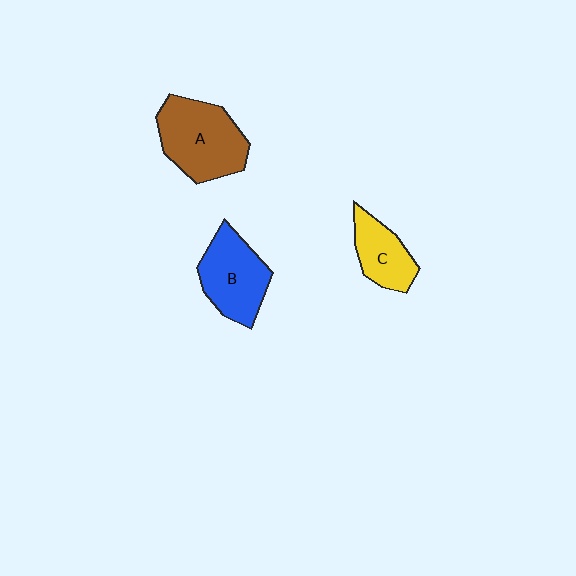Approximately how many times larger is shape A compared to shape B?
Approximately 1.2 times.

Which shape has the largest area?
Shape A (brown).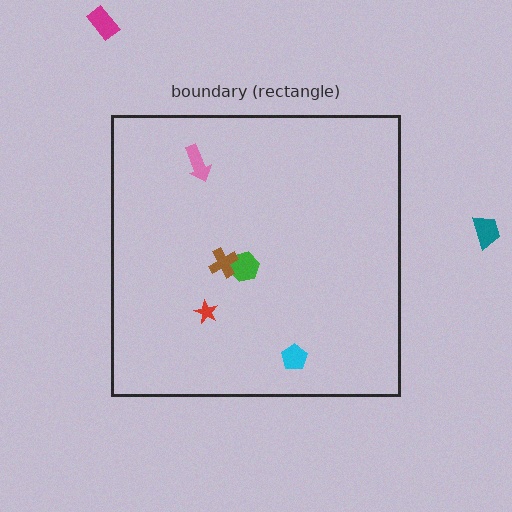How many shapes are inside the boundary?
5 inside, 2 outside.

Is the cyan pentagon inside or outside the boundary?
Inside.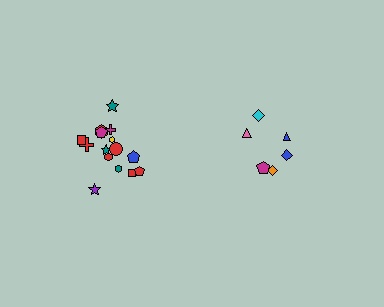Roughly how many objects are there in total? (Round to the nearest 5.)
Roughly 20 objects in total.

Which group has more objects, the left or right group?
The left group.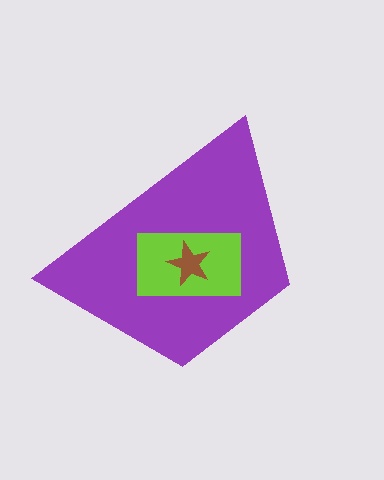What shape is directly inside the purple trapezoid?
The lime rectangle.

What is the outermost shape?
The purple trapezoid.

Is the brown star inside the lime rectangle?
Yes.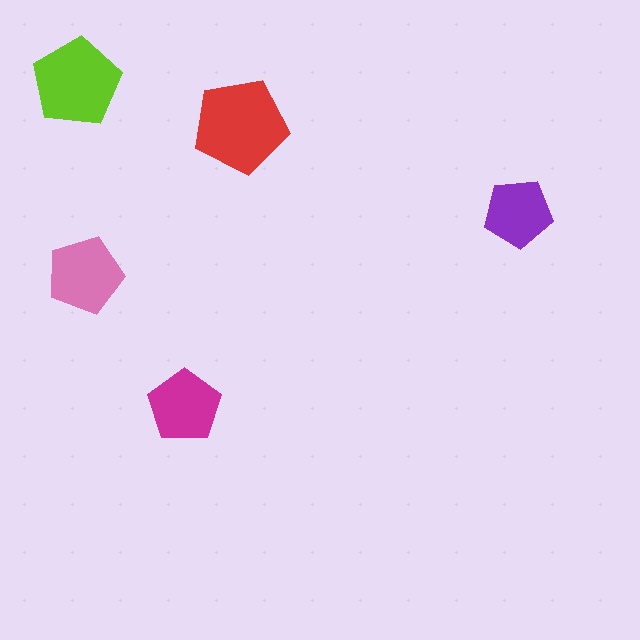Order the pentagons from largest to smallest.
the red one, the lime one, the pink one, the magenta one, the purple one.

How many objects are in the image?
There are 5 objects in the image.